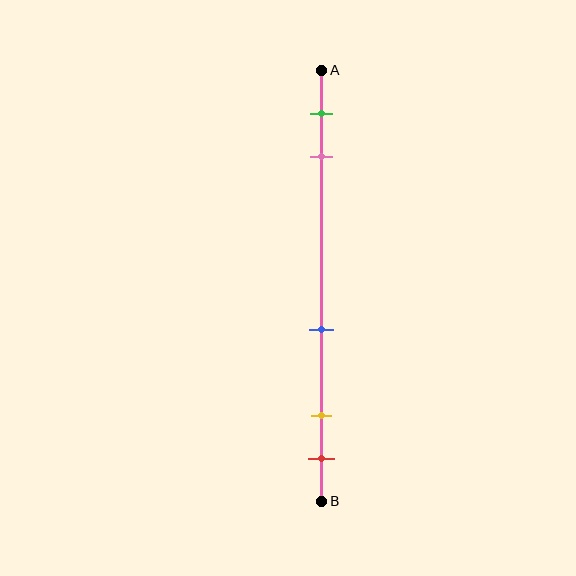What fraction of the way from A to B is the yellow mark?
The yellow mark is approximately 80% (0.8) of the way from A to B.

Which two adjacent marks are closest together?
The yellow and red marks are the closest adjacent pair.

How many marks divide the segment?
There are 5 marks dividing the segment.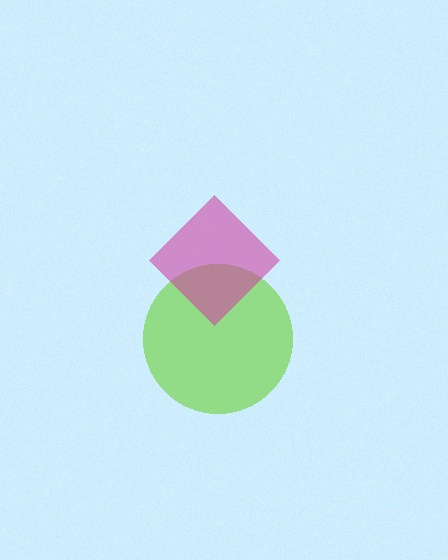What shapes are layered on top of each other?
The layered shapes are: a lime circle, a magenta diamond.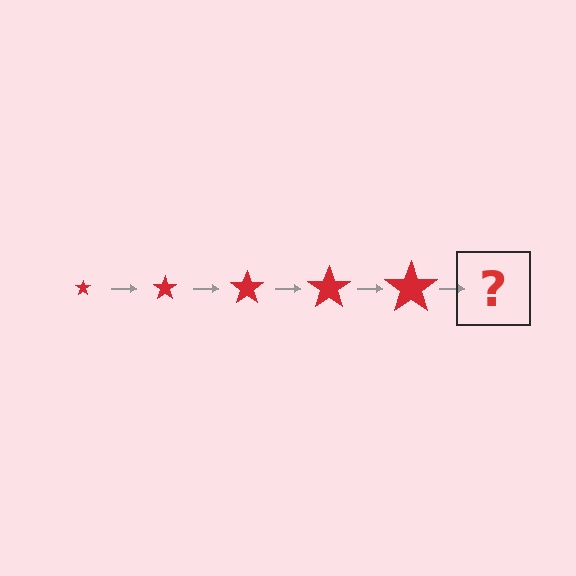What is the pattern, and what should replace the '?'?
The pattern is that the star gets progressively larger each step. The '?' should be a red star, larger than the previous one.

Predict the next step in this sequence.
The next step is a red star, larger than the previous one.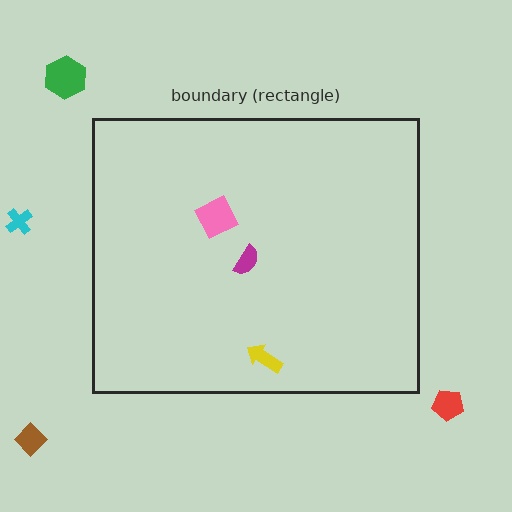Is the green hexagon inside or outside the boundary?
Outside.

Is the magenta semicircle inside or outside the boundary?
Inside.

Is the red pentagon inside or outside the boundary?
Outside.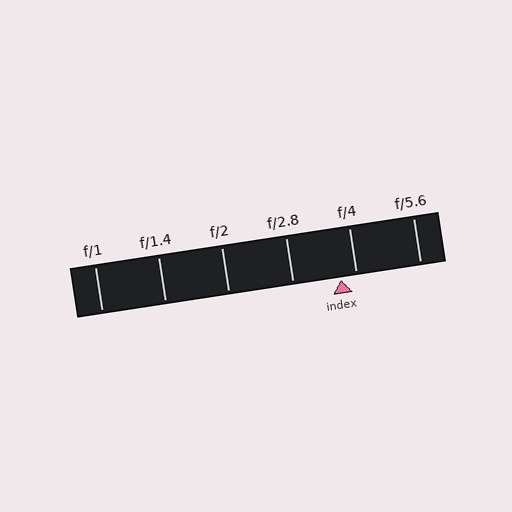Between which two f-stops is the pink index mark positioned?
The index mark is between f/2.8 and f/4.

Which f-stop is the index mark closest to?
The index mark is closest to f/4.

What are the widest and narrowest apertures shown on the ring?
The widest aperture shown is f/1 and the narrowest is f/5.6.